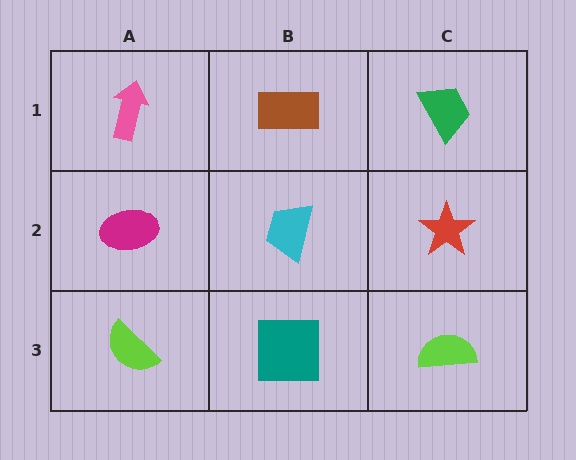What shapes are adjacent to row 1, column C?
A red star (row 2, column C), a brown rectangle (row 1, column B).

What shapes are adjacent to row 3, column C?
A red star (row 2, column C), a teal square (row 3, column B).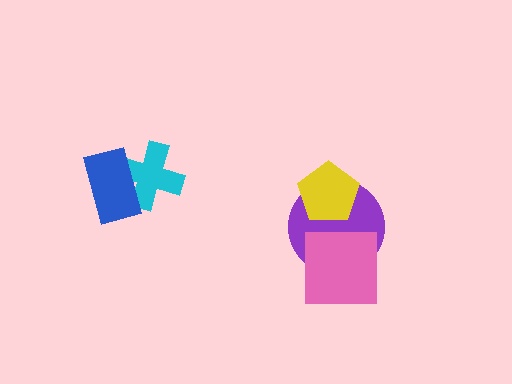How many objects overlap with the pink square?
1 object overlaps with the pink square.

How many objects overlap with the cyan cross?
1 object overlaps with the cyan cross.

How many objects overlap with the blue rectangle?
1 object overlaps with the blue rectangle.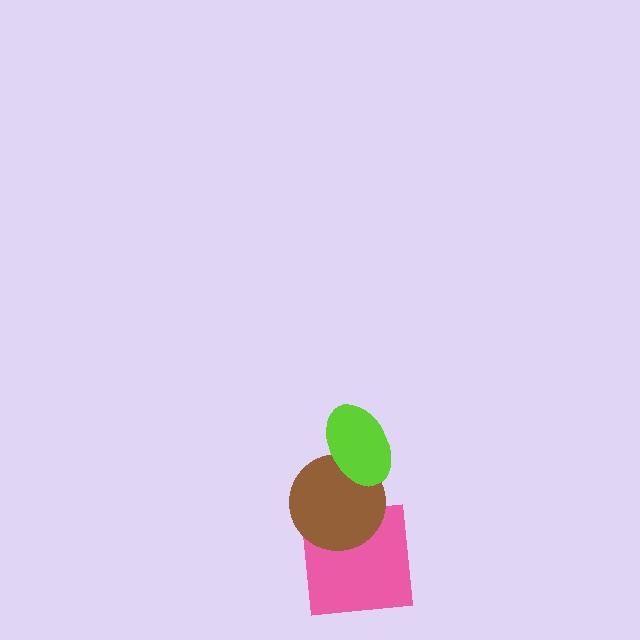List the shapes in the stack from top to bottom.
From top to bottom: the lime ellipse, the brown circle, the pink square.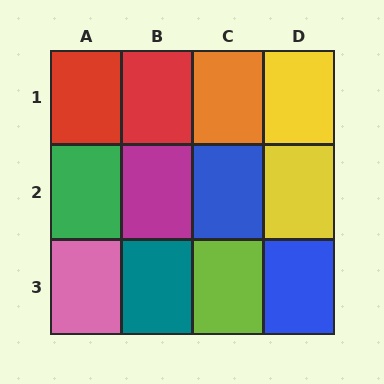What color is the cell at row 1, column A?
Red.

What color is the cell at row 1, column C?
Orange.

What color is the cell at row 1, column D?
Yellow.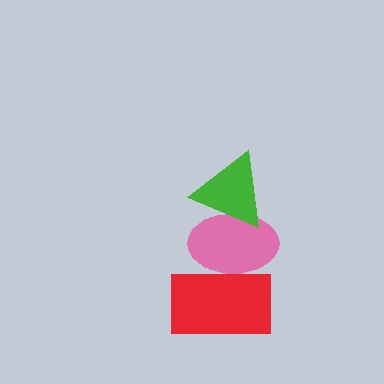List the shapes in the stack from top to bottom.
From top to bottom: the green triangle, the pink ellipse, the red rectangle.